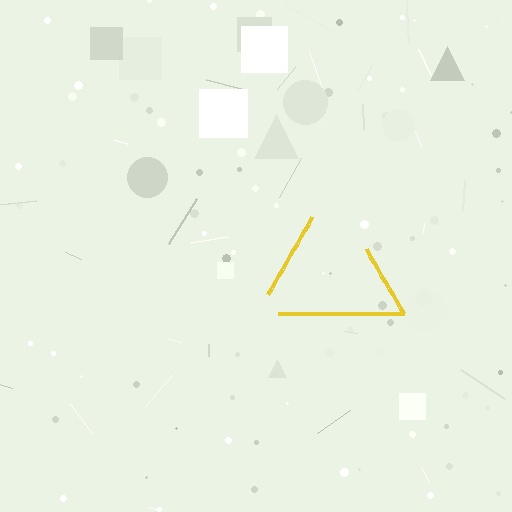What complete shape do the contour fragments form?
The contour fragments form a triangle.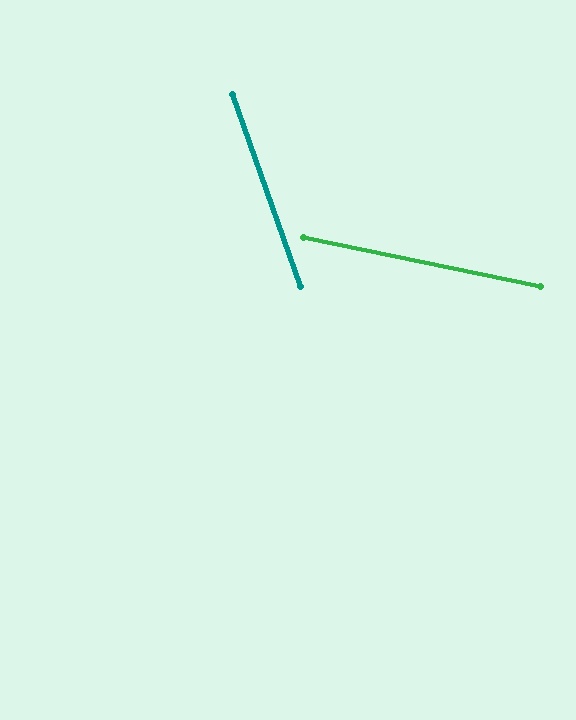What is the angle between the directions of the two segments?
Approximately 58 degrees.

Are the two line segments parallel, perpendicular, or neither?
Neither parallel nor perpendicular — they differ by about 58°.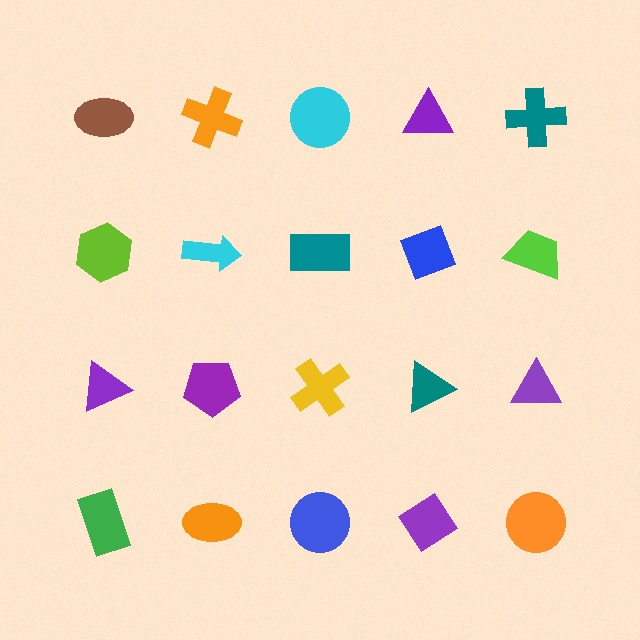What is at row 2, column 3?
A teal rectangle.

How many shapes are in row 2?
5 shapes.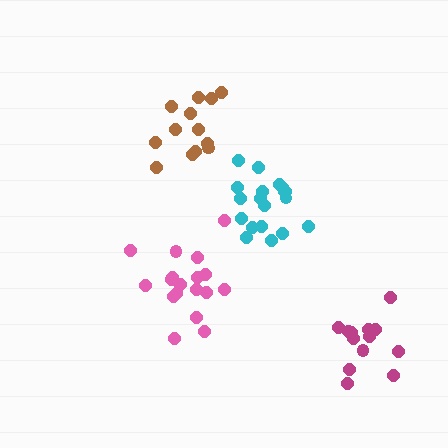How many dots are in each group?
Group 1: 19 dots, Group 2: 18 dots, Group 3: 13 dots, Group 4: 13 dots (63 total).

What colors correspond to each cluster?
The clusters are colored: cyan, pink, brown, magenta.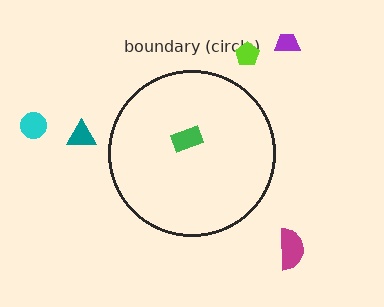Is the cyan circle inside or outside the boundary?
Outside.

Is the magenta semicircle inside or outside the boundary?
Outside.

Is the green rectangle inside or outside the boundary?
Inside.